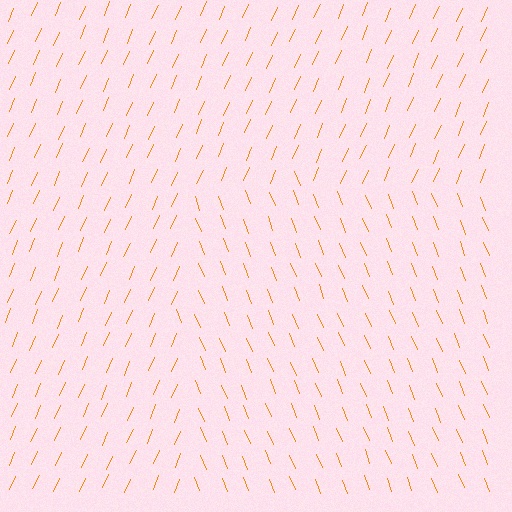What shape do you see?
I see a rectangle.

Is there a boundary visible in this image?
Yes, there is a texture boundary formed by a change in line orientation.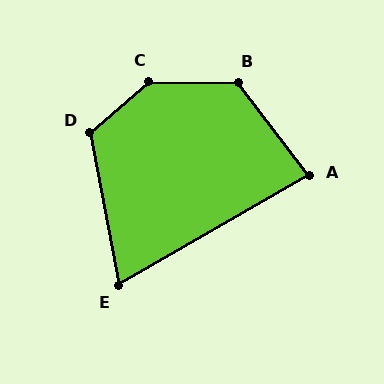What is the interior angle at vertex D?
Approximately 120 degrees (obtuse).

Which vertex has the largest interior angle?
C, at approximately 139 degrees.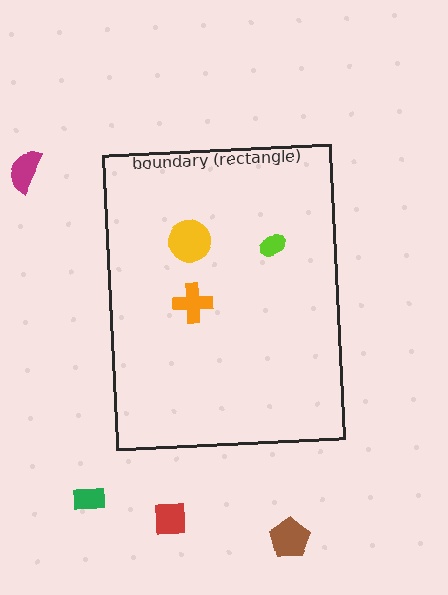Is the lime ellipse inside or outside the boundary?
Inside.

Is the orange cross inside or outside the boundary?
Inside.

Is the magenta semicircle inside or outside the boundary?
Outside.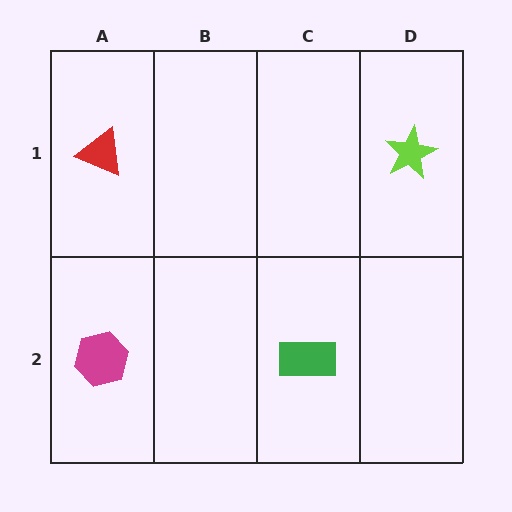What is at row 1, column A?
A red triangle.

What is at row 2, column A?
A magenta hexagon.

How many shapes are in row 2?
2 shapes.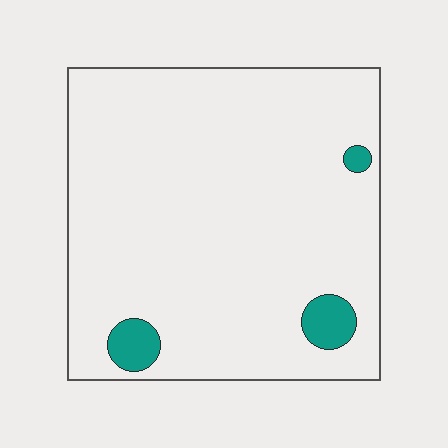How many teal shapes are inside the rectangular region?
3.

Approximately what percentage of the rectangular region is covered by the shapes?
Approximately 5%.